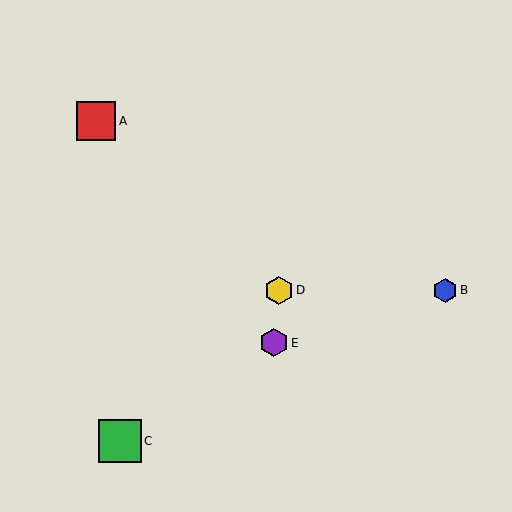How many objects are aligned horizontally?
2 objects (B, D) are aligned horizontally.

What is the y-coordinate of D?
Object D is at y≈290.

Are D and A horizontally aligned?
No, D is at y≈290 and A is at y≈121.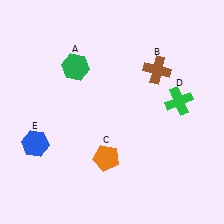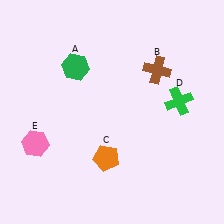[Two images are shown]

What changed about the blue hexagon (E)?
In Image 1, E is blue. In Image 2, it changed to pink.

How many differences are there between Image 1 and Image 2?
There is 1 difference between the two images.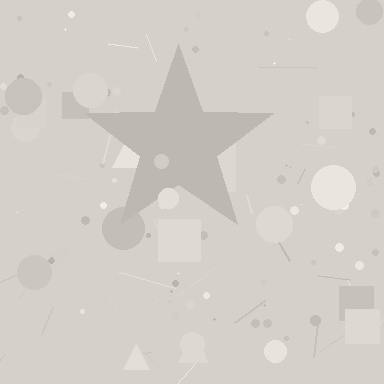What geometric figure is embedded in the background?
A star is embedded in the background.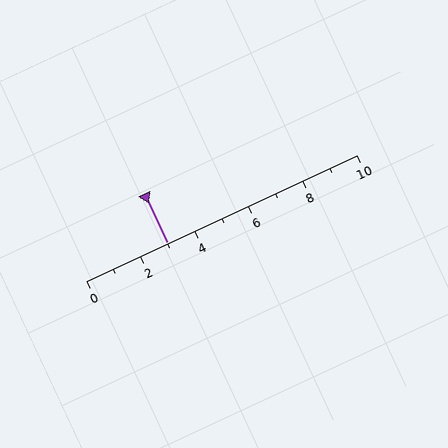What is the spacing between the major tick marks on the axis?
The major ticks are spaced 2 apart.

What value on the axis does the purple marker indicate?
The marker indicates approximately 3.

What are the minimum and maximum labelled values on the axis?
The axis runs from 0 to 10.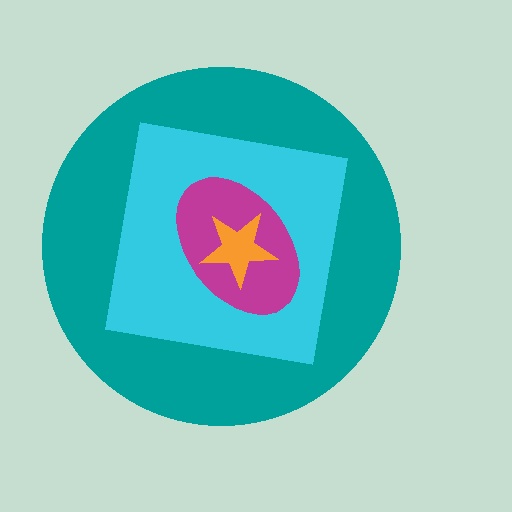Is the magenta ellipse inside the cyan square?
Yes.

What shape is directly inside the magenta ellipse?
The orange star.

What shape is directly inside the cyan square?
The magenta ellipse.